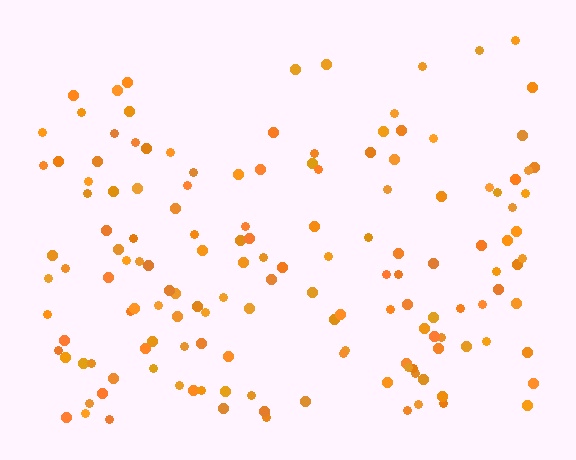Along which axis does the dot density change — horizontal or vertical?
Vertical.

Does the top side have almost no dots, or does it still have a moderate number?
Still a moderate number, just noticeably fewer than the bottom.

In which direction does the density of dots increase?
From top to bottom, with the bottom side densest.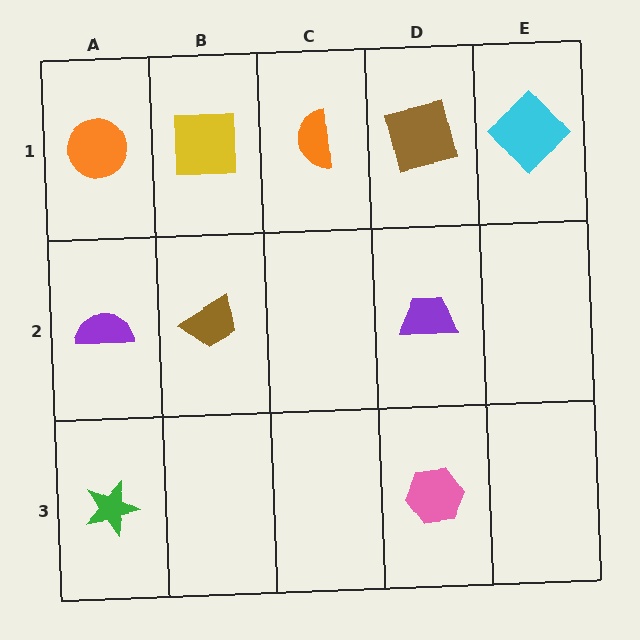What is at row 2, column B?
A brown trapezoid.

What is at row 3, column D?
A pink hexagon.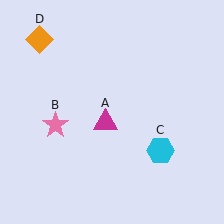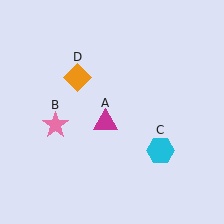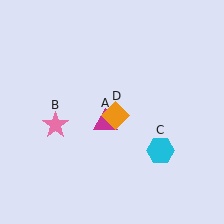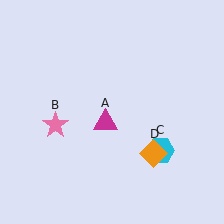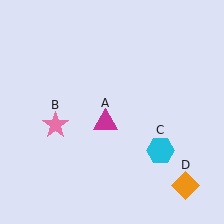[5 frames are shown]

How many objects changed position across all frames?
1 object changed position: orange diamond (object D).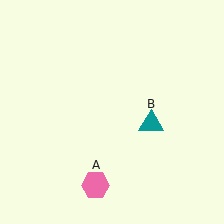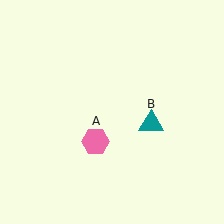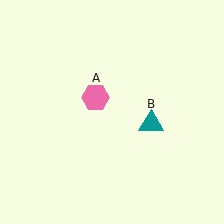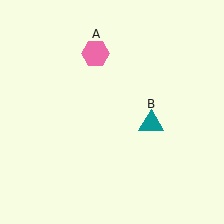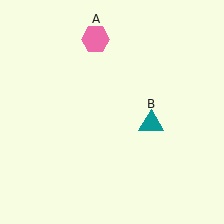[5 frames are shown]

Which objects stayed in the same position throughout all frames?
Teal triangle (object B) remained stationary.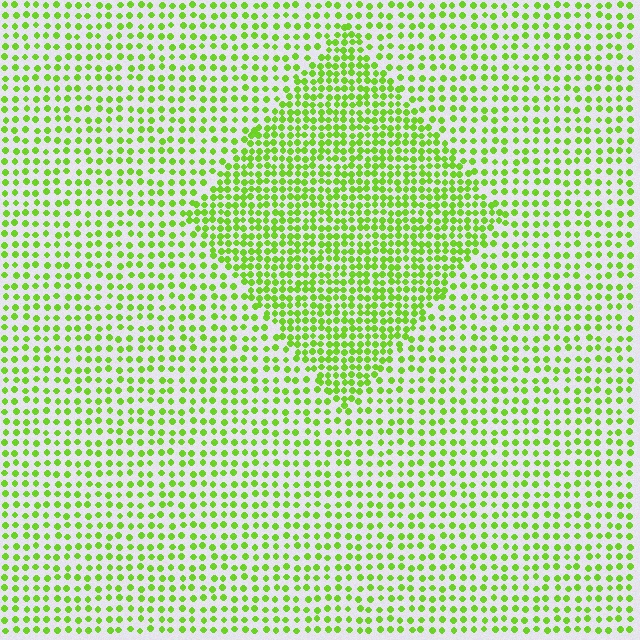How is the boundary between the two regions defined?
The boundary is defined by a change in element density (approximately 1.8x ratio). All elements are the same color, size, and shape.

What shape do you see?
I see a diamond.